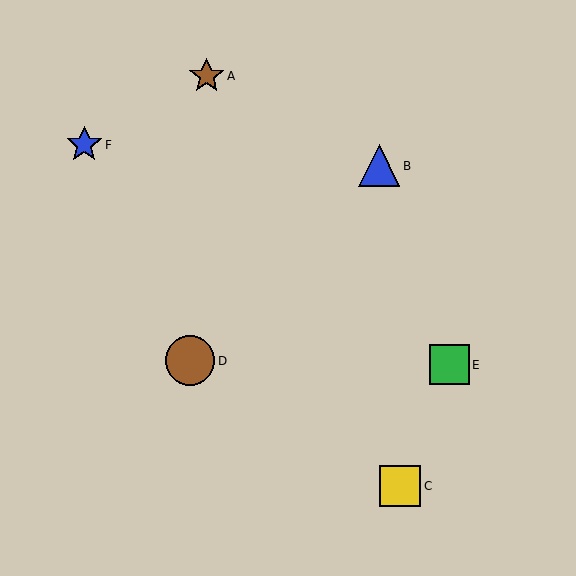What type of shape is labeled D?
Shape D is a brown circle.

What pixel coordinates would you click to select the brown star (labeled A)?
Click at (207, 76) to select the brown star A.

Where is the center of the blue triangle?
The center of the blue triangle is at (379, 166).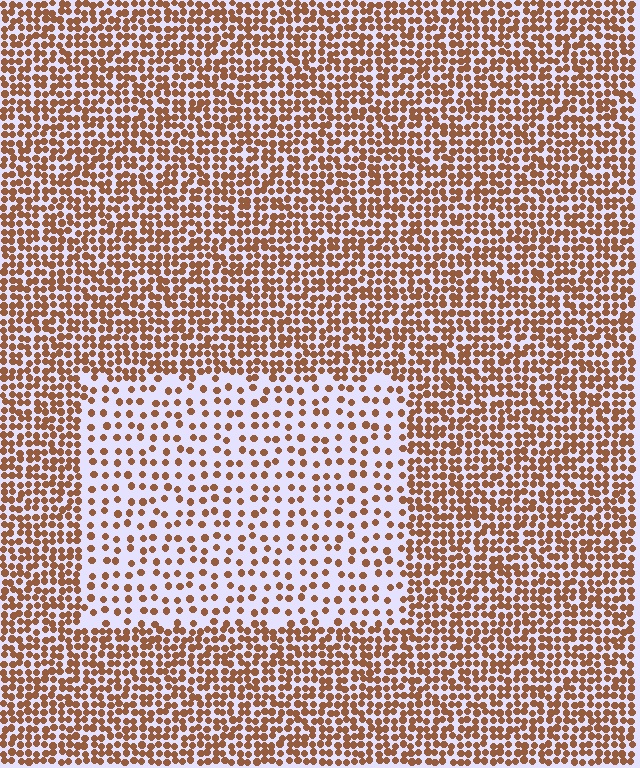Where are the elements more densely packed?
The elements are more densely packed outside the rectangle boundary.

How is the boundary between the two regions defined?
The boundary is defined by a change in element density (approximately 2.3x ratio). All elements are the same color, size, and shape.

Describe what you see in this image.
The image contains small brown elements arranged at two different densities. A rectangle-shaped region is visible where the elements are less densely packed than the surrounding area.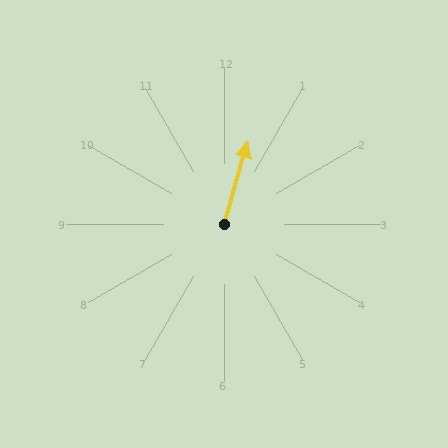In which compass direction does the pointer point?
North.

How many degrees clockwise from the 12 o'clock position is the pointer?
Approximately 16 degrees.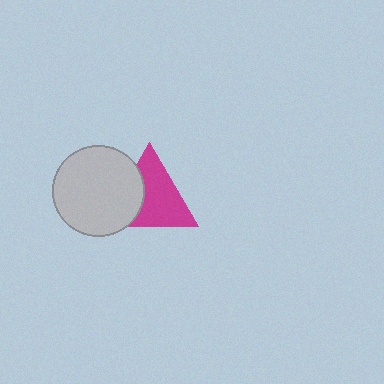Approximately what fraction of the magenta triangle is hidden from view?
Roughly 33% of the magenta triangle is hidden behind the light gray circle.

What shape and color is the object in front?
The object in front is a light gray circle.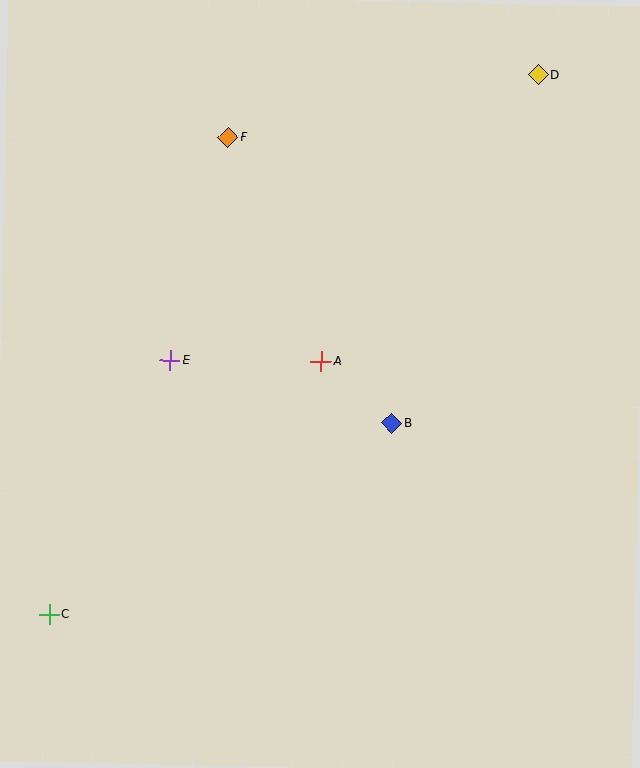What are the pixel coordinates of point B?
Point B is at (392, 423).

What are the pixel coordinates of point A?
Point A is at (321, 361).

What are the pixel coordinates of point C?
Point C is at (49, 614).